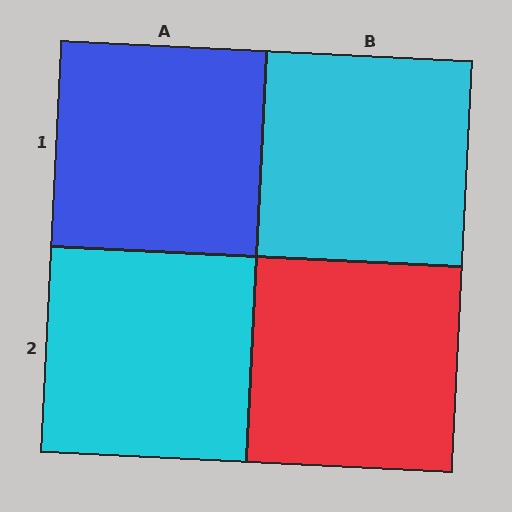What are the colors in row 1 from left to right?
Blue, cyan.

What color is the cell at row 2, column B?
Red.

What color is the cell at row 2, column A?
Cyan.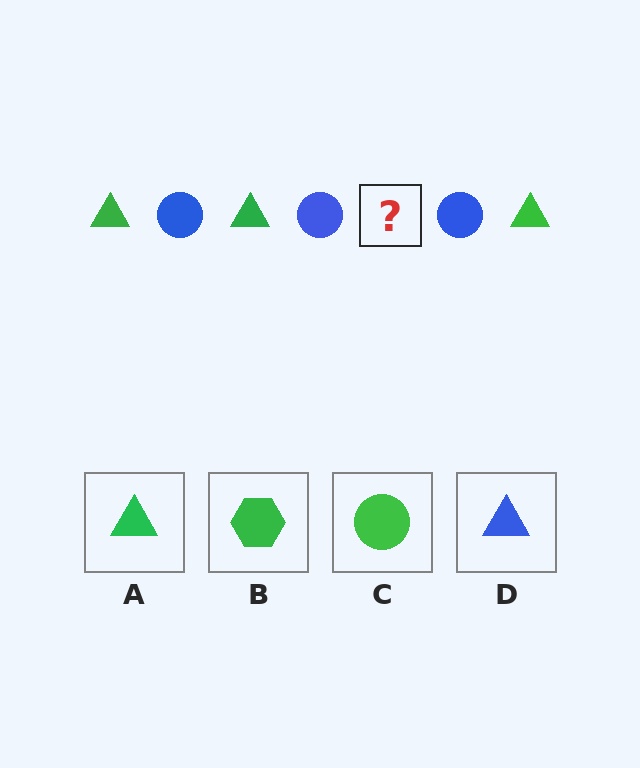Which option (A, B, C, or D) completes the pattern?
A.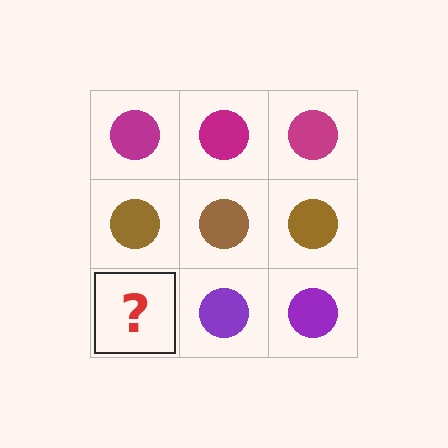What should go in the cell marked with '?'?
The missing cell should contain a purple circle.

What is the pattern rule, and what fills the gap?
The rule is that each row has a consistent color. The gap should be filled with a purple circle.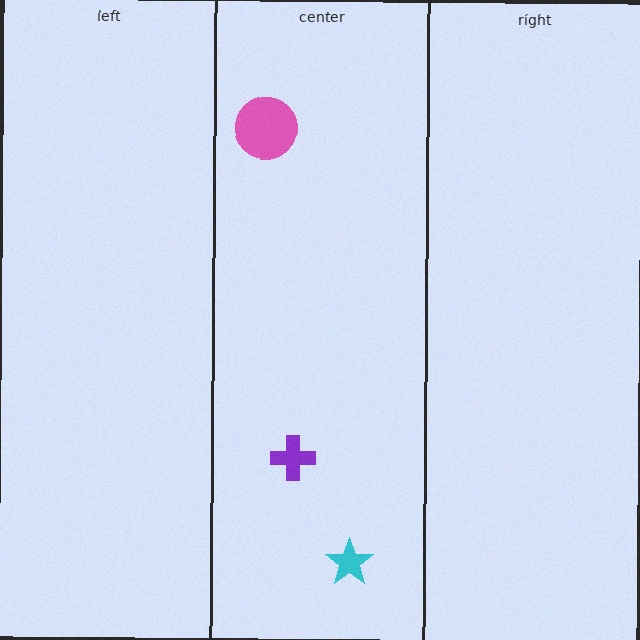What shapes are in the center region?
The pink circle, the purple cross, the cyan star.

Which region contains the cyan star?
The center region.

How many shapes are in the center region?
3.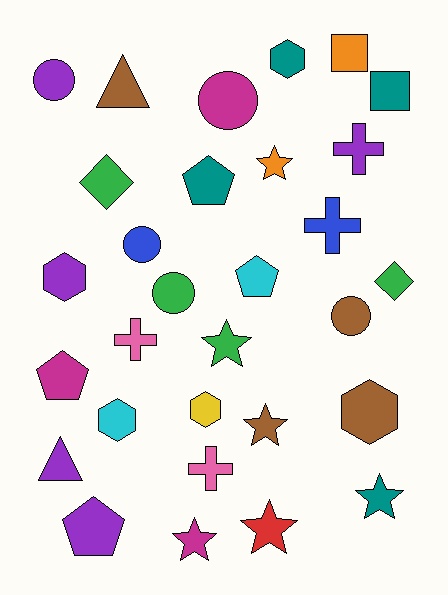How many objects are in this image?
There are 30 objects.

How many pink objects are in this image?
There are 2 pink objects.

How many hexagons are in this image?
There are 5 hexagons.